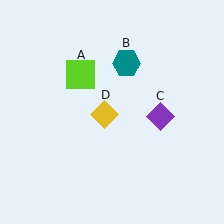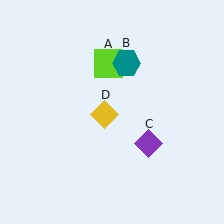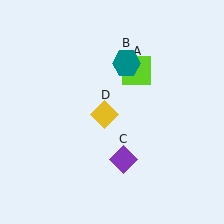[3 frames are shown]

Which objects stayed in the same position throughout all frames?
Teal hexagon (object B) and yellow diamond (object D) remained stationary.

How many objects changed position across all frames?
2 objects changed position: lime square (object A), purple diamond (object C).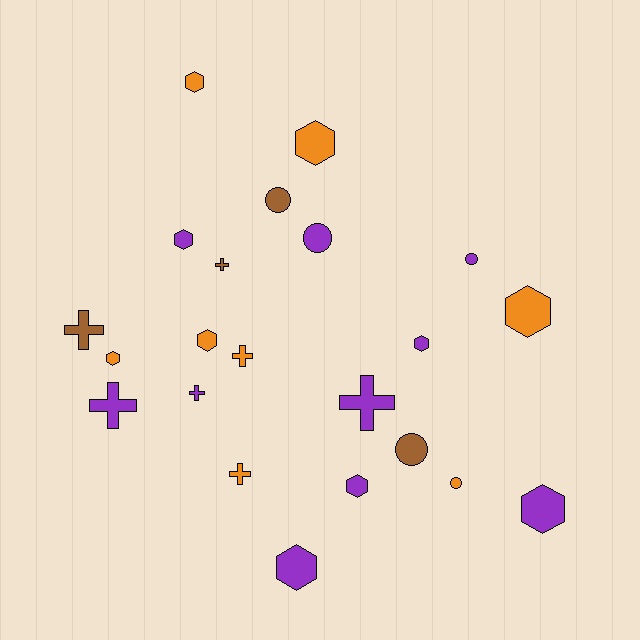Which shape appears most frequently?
Hexagon, with 10 objects.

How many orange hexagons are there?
There are 5 orange hexagons.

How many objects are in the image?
There are 22 objects.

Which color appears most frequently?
Purple, with 10 objects.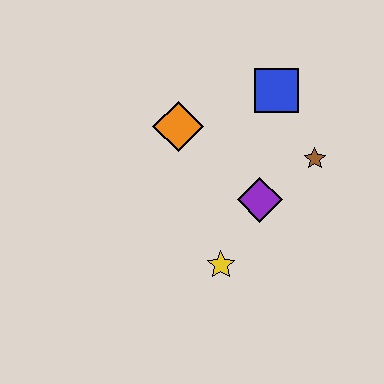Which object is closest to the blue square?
The brown star is closest to the blue square.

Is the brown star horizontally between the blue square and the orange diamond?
No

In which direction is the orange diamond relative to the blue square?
The orange diamond is to the left of the blue square.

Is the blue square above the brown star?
Yes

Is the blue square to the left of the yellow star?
No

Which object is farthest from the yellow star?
The blue square is farthest from the yellow star.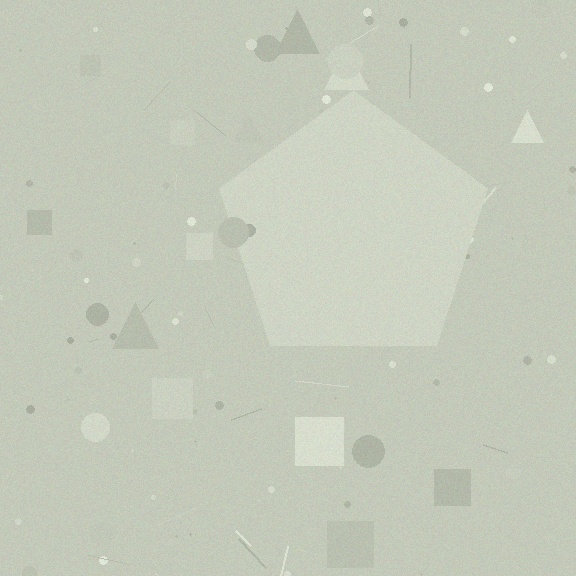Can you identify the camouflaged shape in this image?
The camouflaged shape is a pentagon.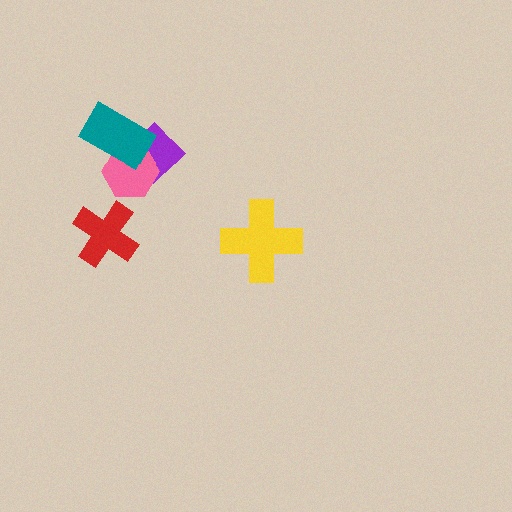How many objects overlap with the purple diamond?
2 objects overlap with the purple diamond.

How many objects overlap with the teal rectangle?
2 objects overlap with the teal rectangle.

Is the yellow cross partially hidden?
No, no other shape covers it.